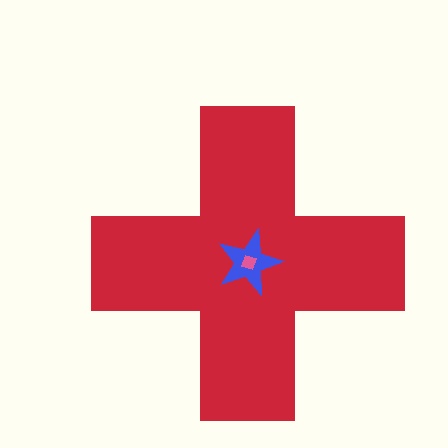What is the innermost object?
The pink diamond.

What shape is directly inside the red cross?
The blue star.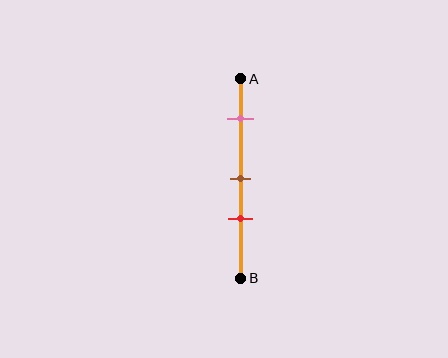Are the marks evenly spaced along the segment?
No, the marks are not evenly spaced.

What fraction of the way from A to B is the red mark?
The red mark is approximately 70% (0.7) of the way from A to B.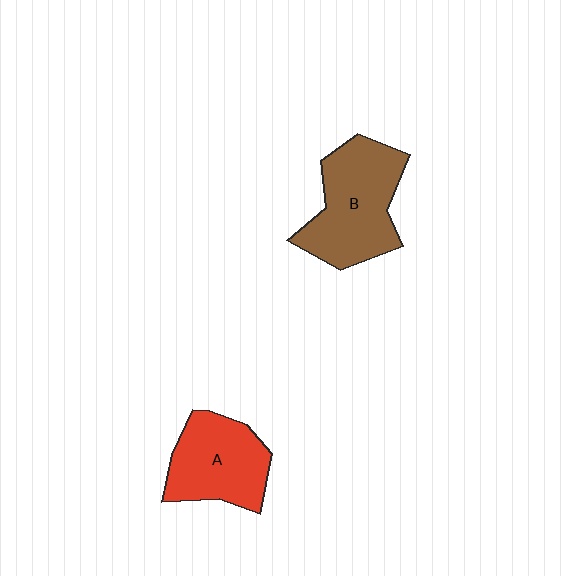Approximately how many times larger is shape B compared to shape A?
Approximately 1.2 times.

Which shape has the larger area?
Shape B (brown).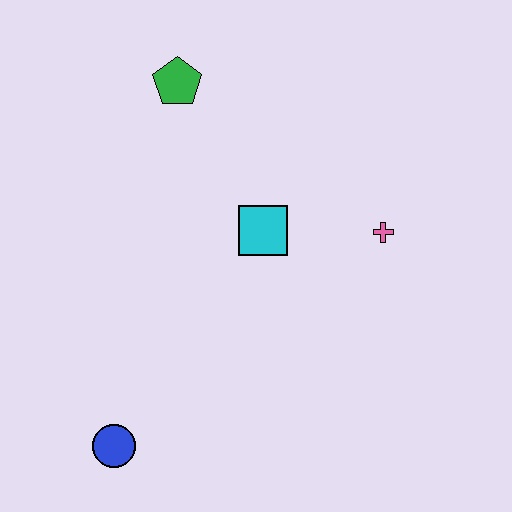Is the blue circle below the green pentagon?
Yes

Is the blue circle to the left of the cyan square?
Yes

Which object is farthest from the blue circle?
The green pentagon is farthest from the blue circle.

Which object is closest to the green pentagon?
The cyan square is closest to the green pentagon.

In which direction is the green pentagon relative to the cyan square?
The green pentagon is above the cyan square.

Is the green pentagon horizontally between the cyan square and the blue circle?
Yes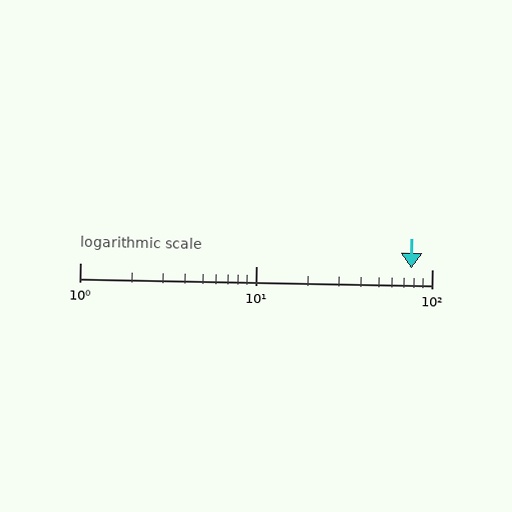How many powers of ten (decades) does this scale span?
The scale spans 2 decades, from 1 to 100.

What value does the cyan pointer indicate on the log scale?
The pointer indicates approximately 76.